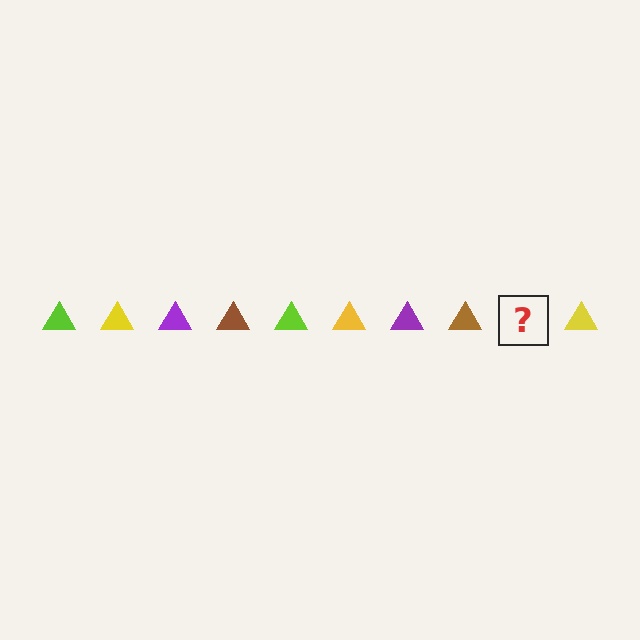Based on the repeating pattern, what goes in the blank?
The blank should be a lime triangle.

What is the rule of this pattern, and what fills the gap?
The rule is that the pattern cycles through lime, yellow, purple, brown triangles. The gap should be filled with a lime triangle.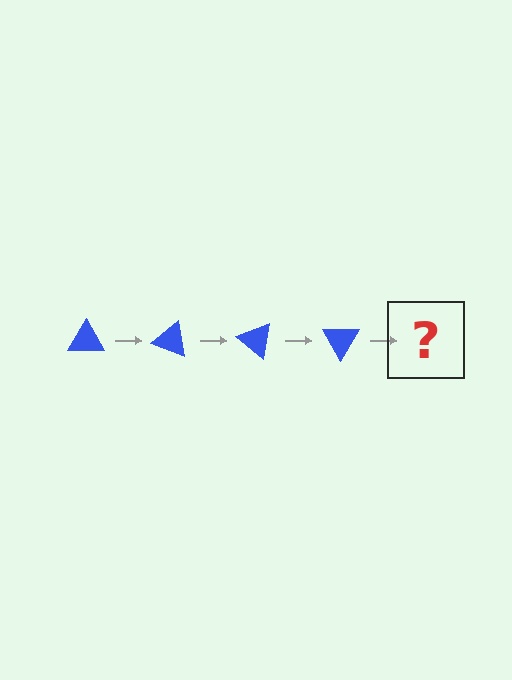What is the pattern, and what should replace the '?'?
The pattern is that the triangle rotates 20 degrees each step. The '?' should be a blue triangle rotated 80 degrees.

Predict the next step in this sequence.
The next step is a blue triangle rotated 80 degrees.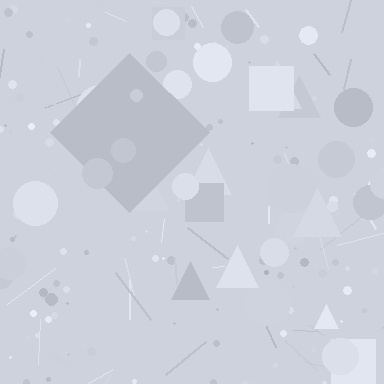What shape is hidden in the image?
A diamond is hidden in the image.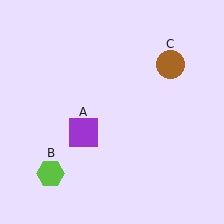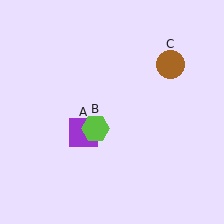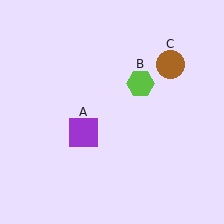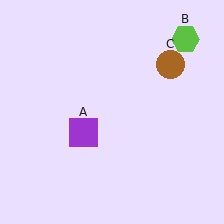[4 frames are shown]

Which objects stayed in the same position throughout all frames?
Purple square (object A) and brown circle (object C) remained stationary.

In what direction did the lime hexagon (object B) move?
The lime hexagon (object B) moved up and to the right.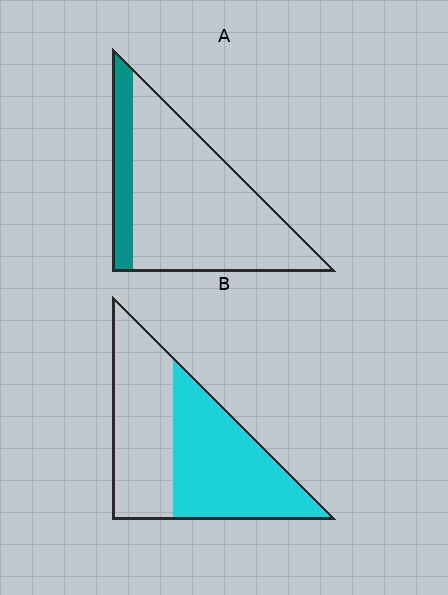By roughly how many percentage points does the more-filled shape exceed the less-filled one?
By roughly 35 percentage points (B over A).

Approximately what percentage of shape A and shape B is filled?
A is approximately 20% and B is approximately 55%.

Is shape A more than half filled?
No.